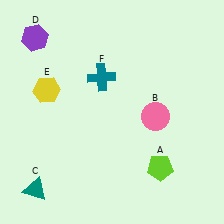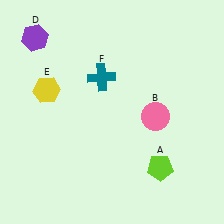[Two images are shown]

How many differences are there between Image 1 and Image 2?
There is 1 difference between the two images.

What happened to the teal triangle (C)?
The teal triangle (C) was removed in Image 2. It was in the bottom-left area of Image 1.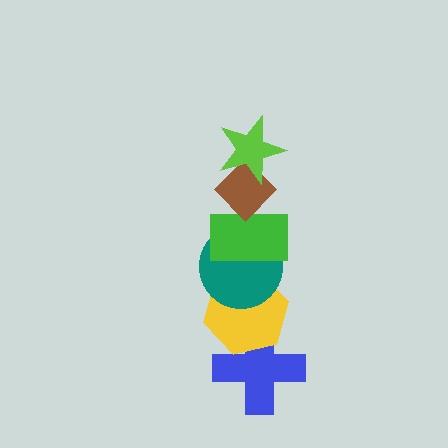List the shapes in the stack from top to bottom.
From top to bottom: the lime star, the brown diamond, the green rectangle, the teal circle, the yellow hexagon, the blue cross.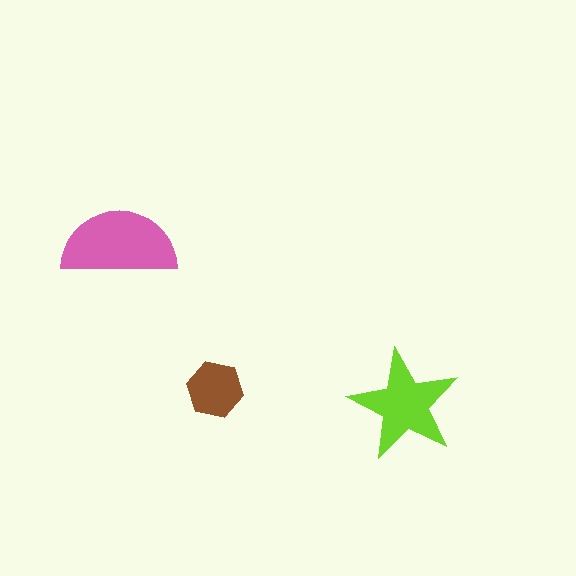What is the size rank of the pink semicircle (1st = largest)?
1st.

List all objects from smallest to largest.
The brown hexagon, the lime star, the pink semicircle.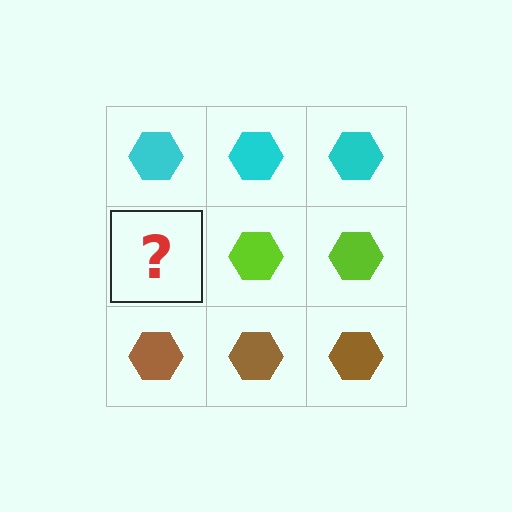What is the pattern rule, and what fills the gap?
The rule is that each row has a consistent color. The gap should be filled with a lime hexagon.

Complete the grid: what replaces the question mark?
The question mark should be replaced with a lime hexagon.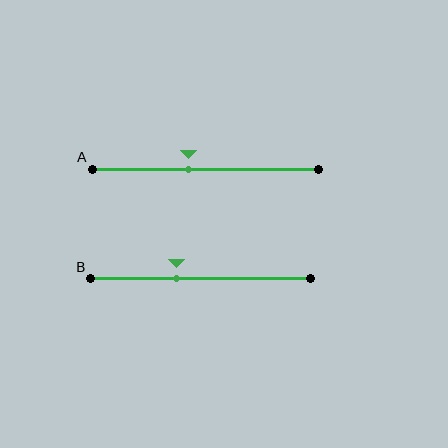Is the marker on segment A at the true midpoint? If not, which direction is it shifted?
No, the marker on segment A is shifted to the left by about 7% of the segment length.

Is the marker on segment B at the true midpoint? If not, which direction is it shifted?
No, the marker on segment B is shifted to the left by about 11% of the segment length.